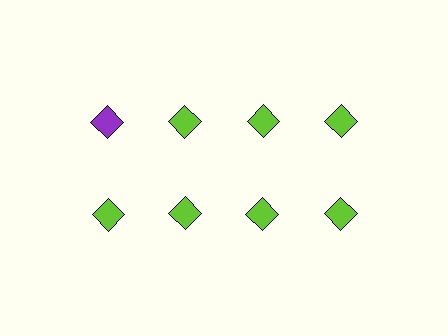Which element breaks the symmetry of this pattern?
The purple diamond in the top row, leftmost column breaks the symmetry. All other shapes are lime diamonds.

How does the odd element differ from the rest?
It has a different color: purple instead of lime.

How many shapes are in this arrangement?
There are 8 shapes arranged in a grid pattern.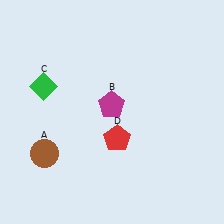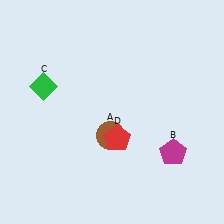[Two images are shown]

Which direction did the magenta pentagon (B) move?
The magenta pentagon (B) moved right.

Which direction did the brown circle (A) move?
The brown circle (A) moved right.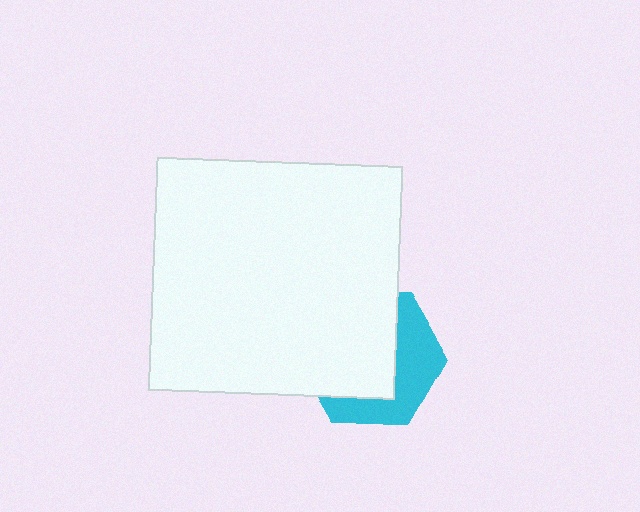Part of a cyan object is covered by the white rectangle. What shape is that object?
It is a hexagon.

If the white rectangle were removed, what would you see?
You would see the complete cyan hexagon.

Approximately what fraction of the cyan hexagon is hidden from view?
Roughly 60% of the cyan hexagon is hidden behind the white rectangle.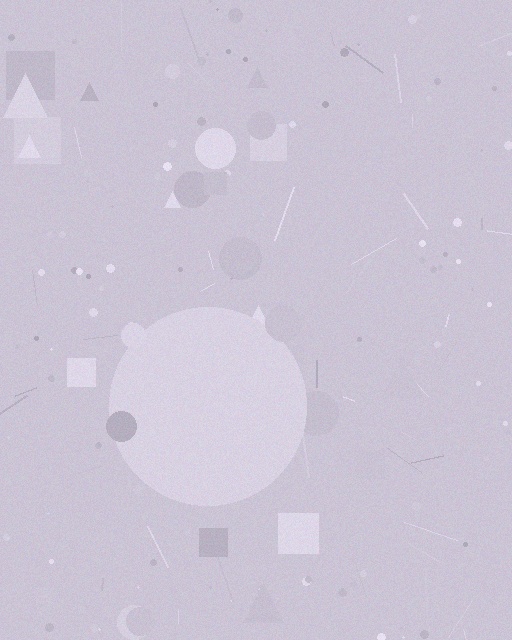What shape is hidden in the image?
A circle is hidden in the image.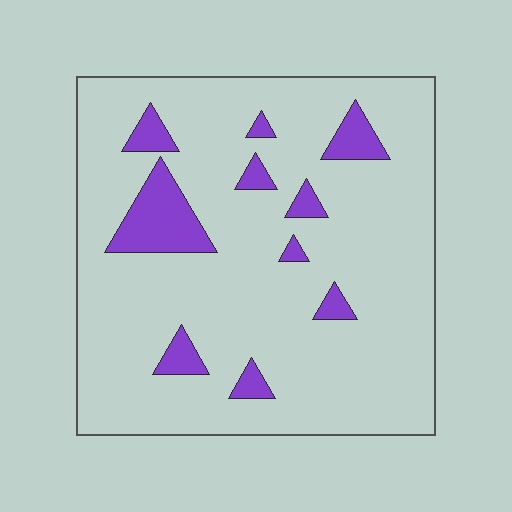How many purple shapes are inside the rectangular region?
10.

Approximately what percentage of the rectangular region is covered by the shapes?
Approximately 10%.